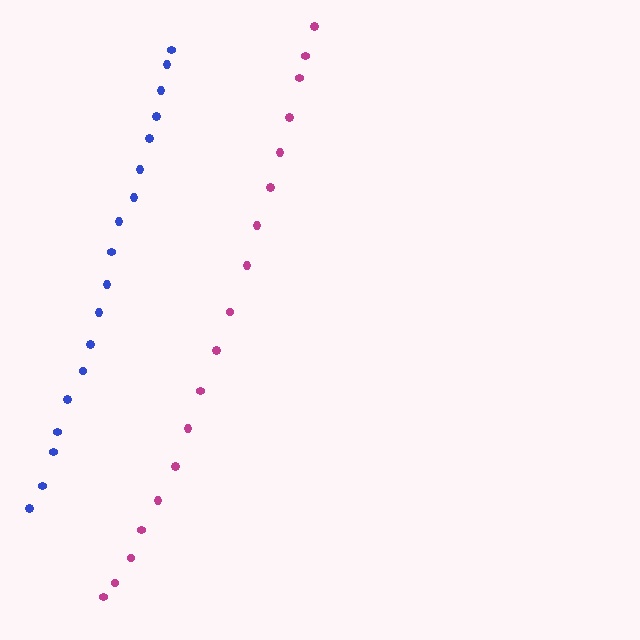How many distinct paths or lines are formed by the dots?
There are 2 distinct paths.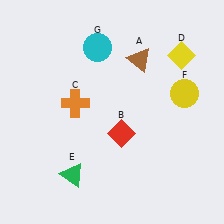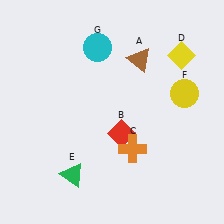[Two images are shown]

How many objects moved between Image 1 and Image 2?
1 object moved between the two images.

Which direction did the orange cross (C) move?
The orange cross (C) moved right.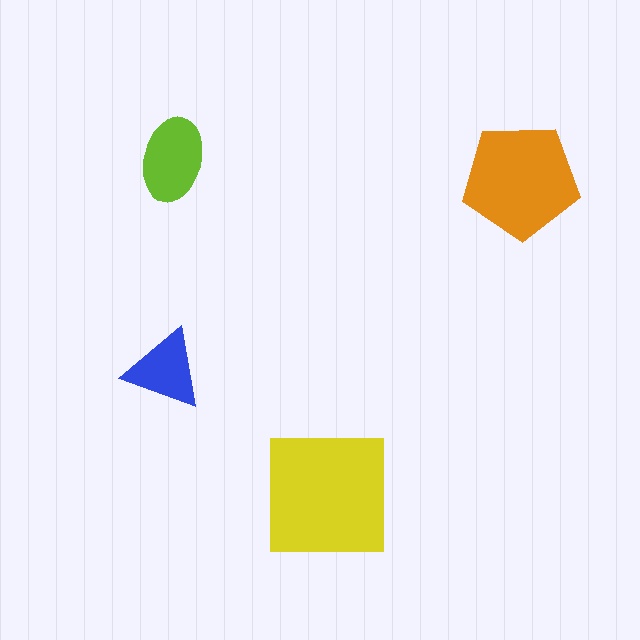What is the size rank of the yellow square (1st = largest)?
1st.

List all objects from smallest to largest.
The blue triangle, the lime ellipse, the orange pentagon, the yellow square.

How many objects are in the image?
There are 4 objects in the image.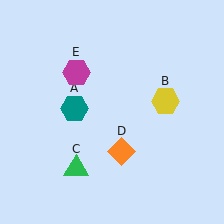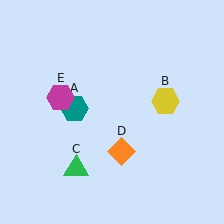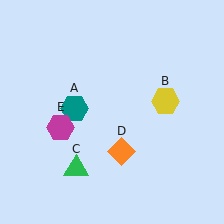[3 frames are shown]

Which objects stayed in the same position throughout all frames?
Teal hexagon (object A) and yellow hexagon (object B) and green triangle (object C) and orange diamond (object D) remained stationary.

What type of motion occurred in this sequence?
The magenta hexagon (object E) rotated counterclockwise around the center of the scene.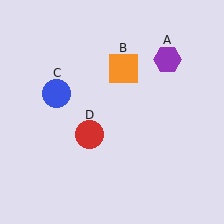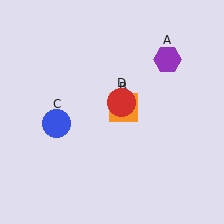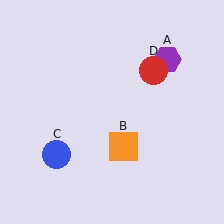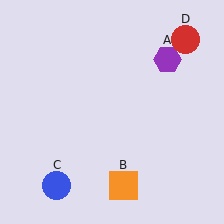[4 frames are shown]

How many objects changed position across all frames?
3 objects changed position: orange square (object B), blue circle (object C), red circle (object D).